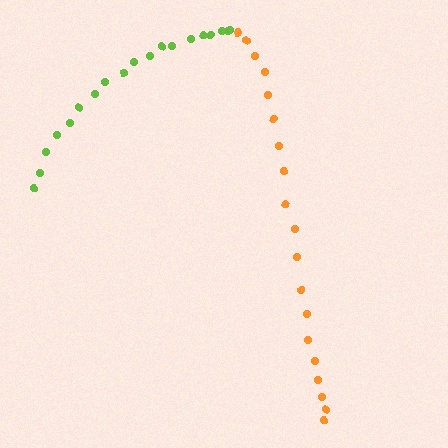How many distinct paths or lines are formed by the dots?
There are 2 distinct paths.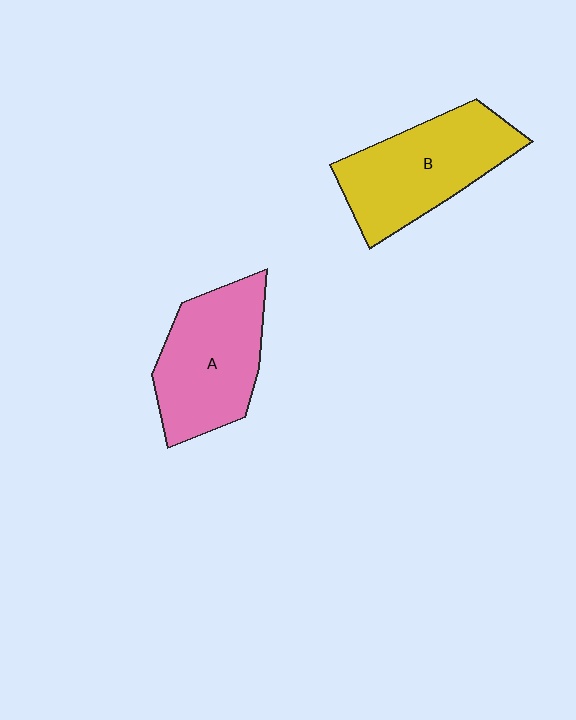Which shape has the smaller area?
Shape A (pink).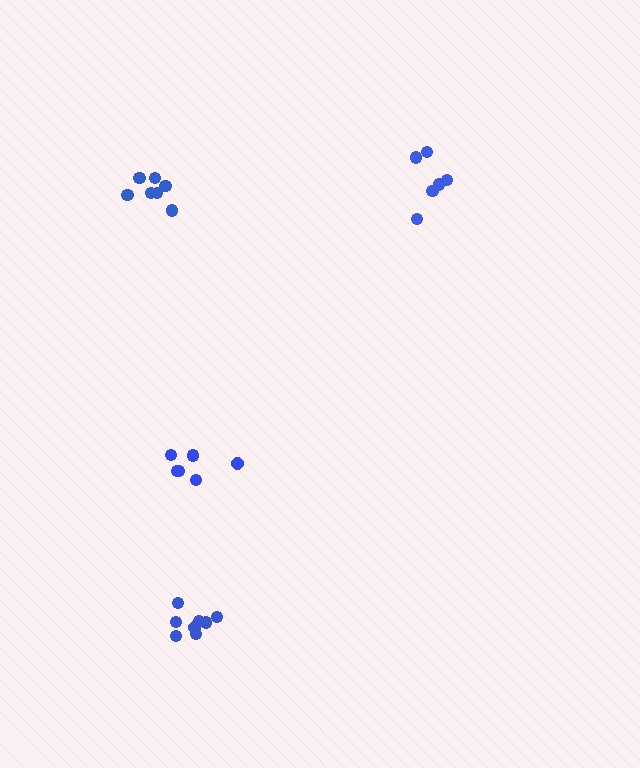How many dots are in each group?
Group 1: 7 dots, Group 2: 8 dots, Group 3: 6 dots, Group 4: 6 dots (27 total).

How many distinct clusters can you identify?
There are 4 distinct clusters.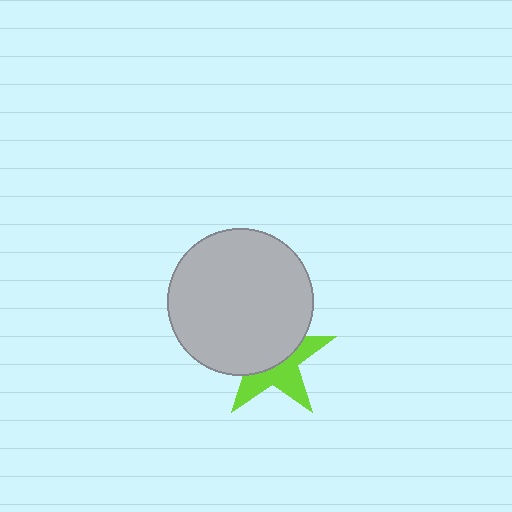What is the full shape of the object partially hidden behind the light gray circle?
The partially hidden object is a lime star.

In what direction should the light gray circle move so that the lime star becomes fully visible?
The light gray circle should move up. That is the shortest direction to clear the overlap and leave the lime star fully visible.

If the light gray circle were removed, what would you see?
You would see the complete lime star.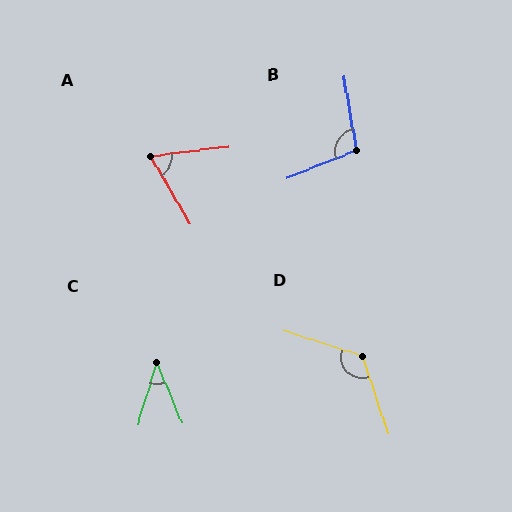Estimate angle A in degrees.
Approximately 67 degrees.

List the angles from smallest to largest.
C (39°), A (67°), B (102°), D (126°).